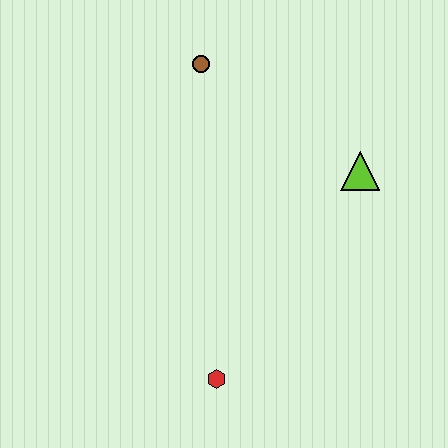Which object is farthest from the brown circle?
The red hexagon is farthest from the brown circle.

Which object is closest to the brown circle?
The lime triangle is closest to the brown circle.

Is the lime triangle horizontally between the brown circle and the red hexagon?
No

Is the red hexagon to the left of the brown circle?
No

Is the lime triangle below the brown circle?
Yes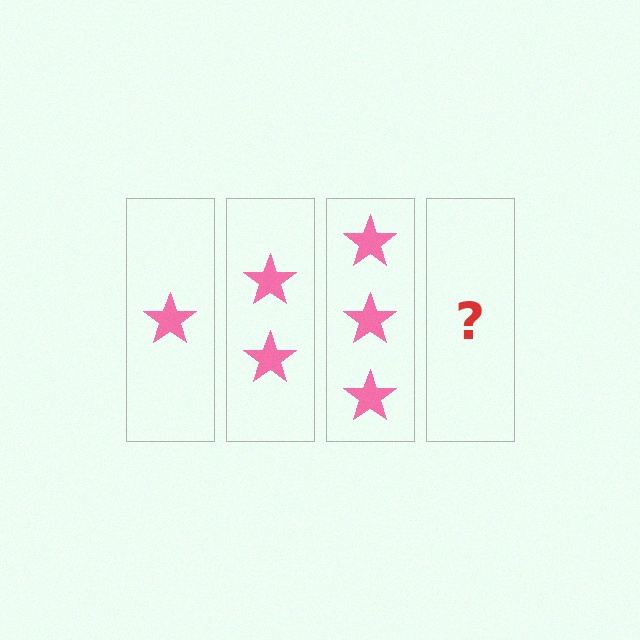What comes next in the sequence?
The next element should be 4 stars.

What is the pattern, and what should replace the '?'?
The pattern is that each step adds one more star. The '?' should be 4 stars.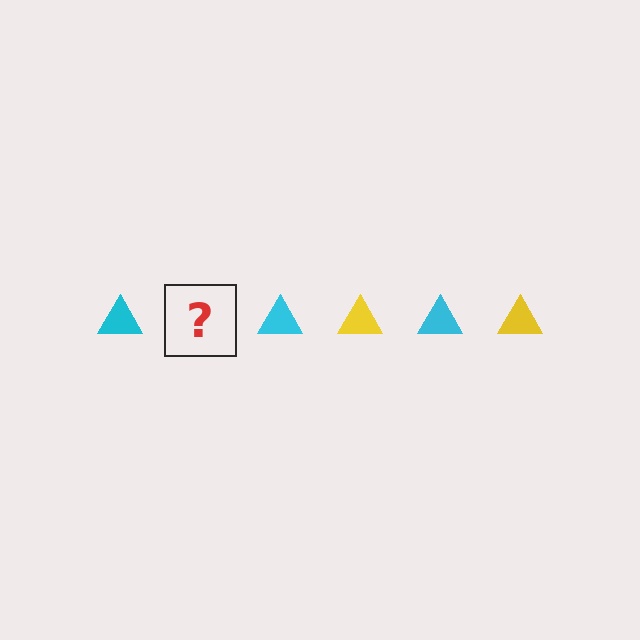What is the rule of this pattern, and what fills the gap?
The rule is that the pattern cycles through cyan, yellow triangles. The gap should be filled with a yellow triangle.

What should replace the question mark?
The question mark should be replaced with a yellow triangle.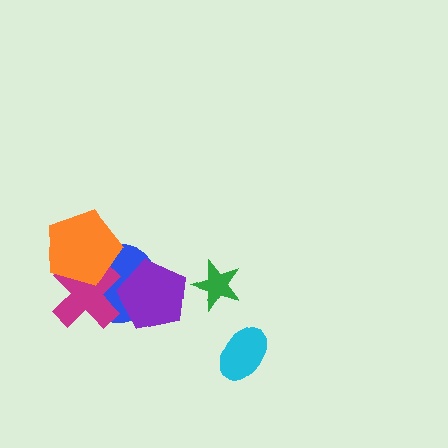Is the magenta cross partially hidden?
Yes, it is partially covered by another shape.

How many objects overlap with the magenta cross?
2 objects overlap with the magenta cross.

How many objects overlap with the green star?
0 objects overlap with the green star.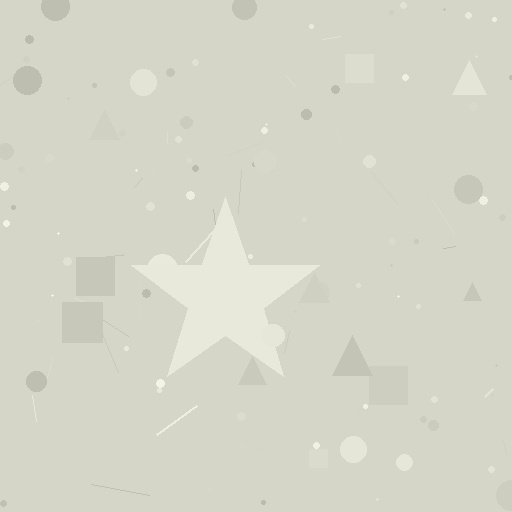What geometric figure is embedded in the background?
A star is embedded in the background.